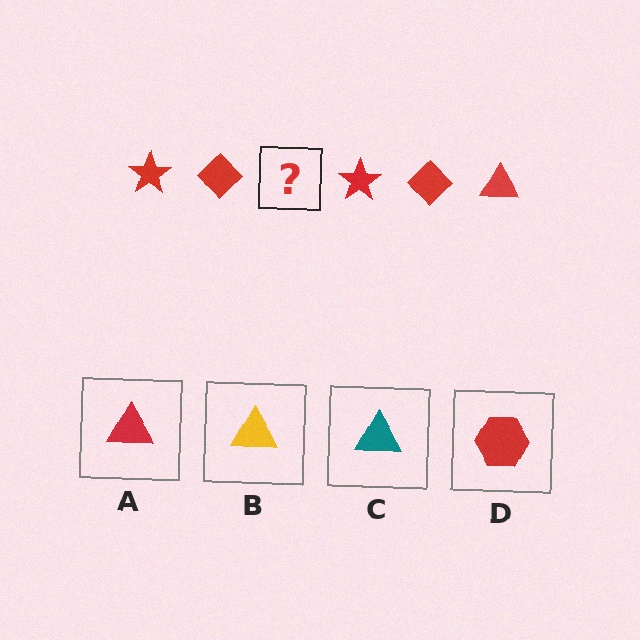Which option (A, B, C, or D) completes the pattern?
A.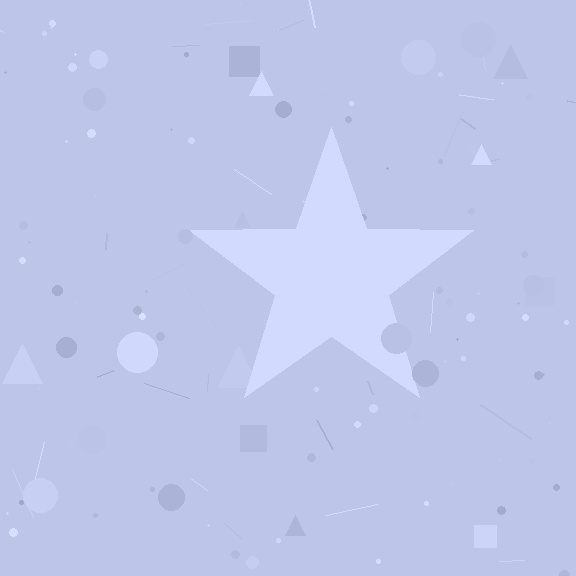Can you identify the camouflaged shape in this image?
The camouflaged shape is a star.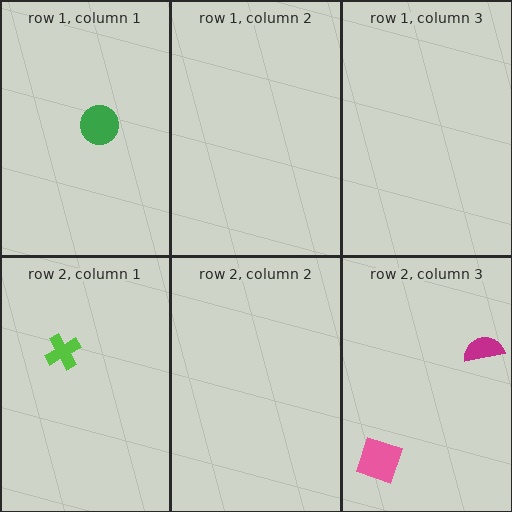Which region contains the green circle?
The row 1, column 1 region.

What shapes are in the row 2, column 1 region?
The lime cross.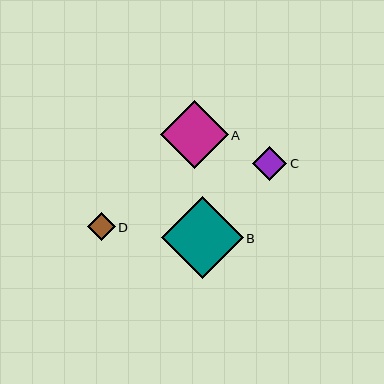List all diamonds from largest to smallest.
From largest to smallest: B, A, C, D.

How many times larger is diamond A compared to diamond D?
Diamond A is approximately 2.5 times the size of diamond D.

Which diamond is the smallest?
Diamond D is the smallest with a size of approximately 28 pixels.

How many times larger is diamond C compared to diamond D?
Diamond C is approximately 1.2 times the size of diamond D.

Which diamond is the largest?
Diamond B is the largest with a size of approximately 82 pixels.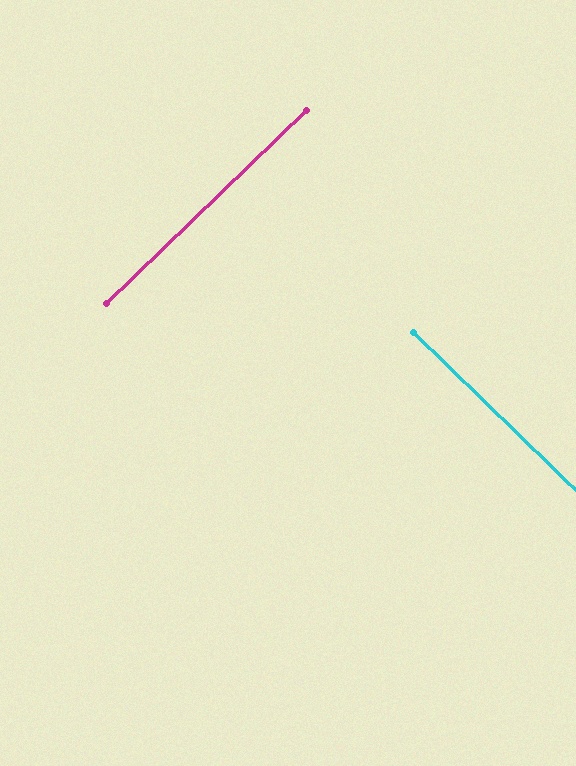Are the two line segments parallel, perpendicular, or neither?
Perpendicular — they meet at approximately 88°.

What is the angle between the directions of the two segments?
Approximately 88 degrees.